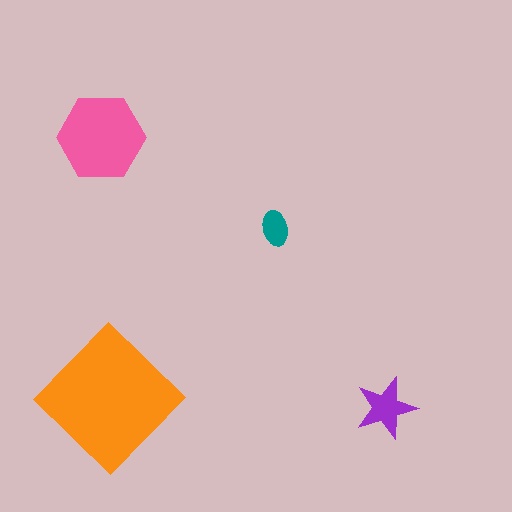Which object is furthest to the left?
The pink hexagon is leftmost.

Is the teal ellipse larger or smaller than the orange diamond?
Smaller.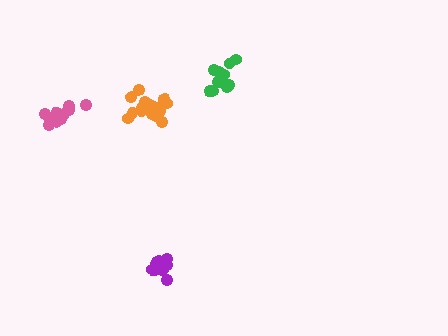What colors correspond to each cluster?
The clusters are colored: purple, green, pink, orange.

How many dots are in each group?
Group 1: 13 dots, Group 2: 13 dots, Group 3: 13 dots, Group 4: 17 dots (56 total).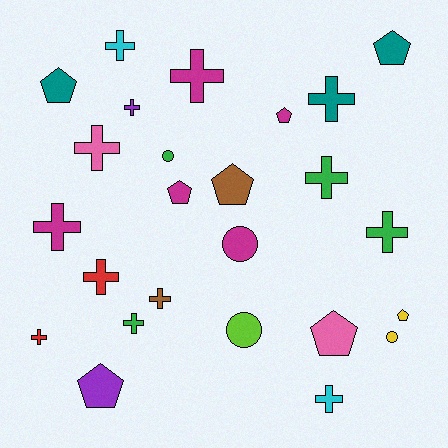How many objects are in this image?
There are 25 objects.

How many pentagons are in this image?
There are 8 pentagons.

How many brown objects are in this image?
There are 2 brown objects.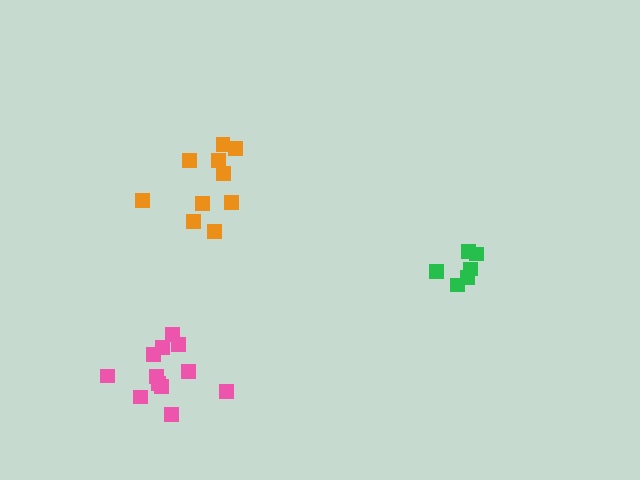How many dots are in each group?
Group 1: 6 dots, Group 2: 10 dots, Group 3: 12 dots (28 total).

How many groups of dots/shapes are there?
There are 3 groups.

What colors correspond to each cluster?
The clusters are colored: green, orange, pink.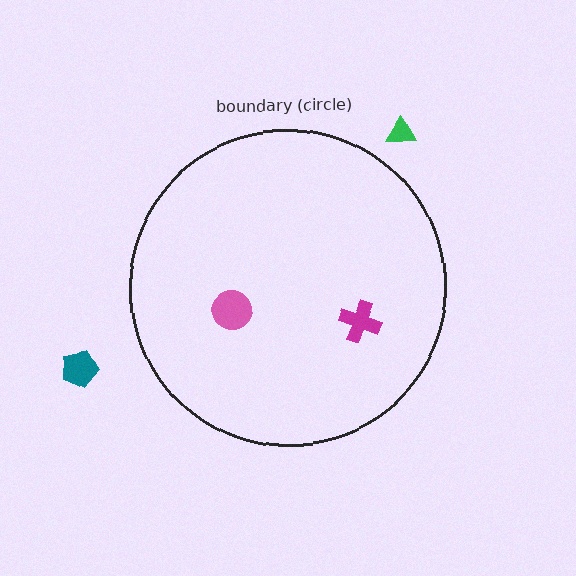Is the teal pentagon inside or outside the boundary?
Outside.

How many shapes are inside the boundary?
2 inside, 2 outside.